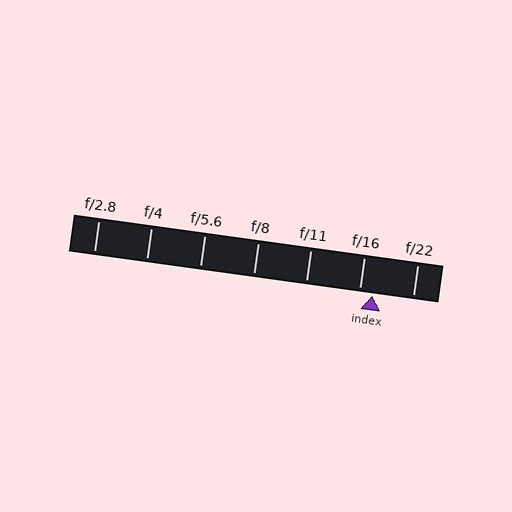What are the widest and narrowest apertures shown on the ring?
The widest aperture shown is f/2.8 and the narrowest is f/22.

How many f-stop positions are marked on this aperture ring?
There are 7 f-stop positions marked.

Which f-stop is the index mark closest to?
The index mark is closest to f/16.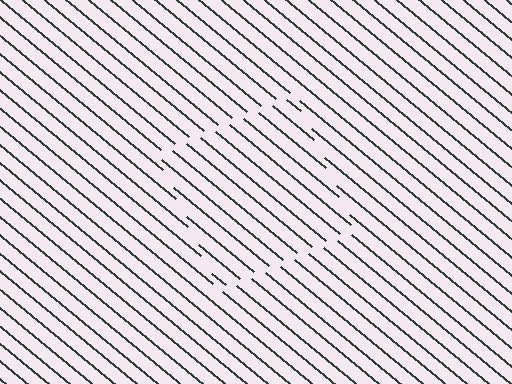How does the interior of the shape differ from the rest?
The interior of the shape contains the same grating, shifted by half a period — the contour is defined by the phase discontinuity where line-ends from the inner and outer gratings abut.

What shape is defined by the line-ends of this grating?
An illusory square. The interior of the shape contains the same grating, shifted by half a period — the contour is defined by the phase discontinuity where line-ends from the inner and outer gratings abut.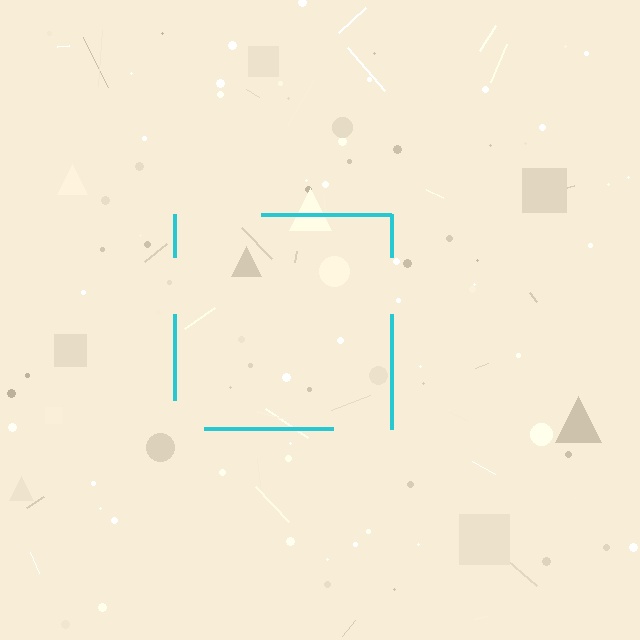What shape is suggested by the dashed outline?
The dashed outline suggests a square.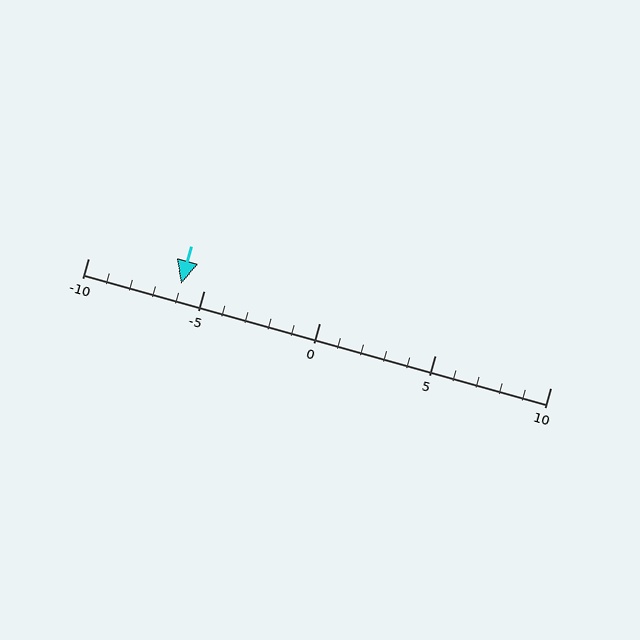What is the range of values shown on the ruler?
The ruler shows values from -10 to 10.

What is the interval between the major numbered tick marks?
The major tick marks are spaced 5 units apart.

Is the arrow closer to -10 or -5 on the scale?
The arrow is closer to -5.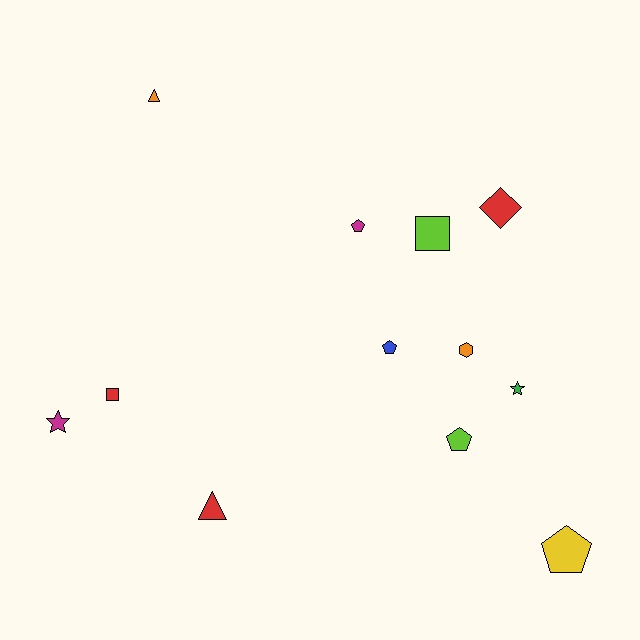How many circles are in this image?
There are no circles.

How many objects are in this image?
There are 12 objects.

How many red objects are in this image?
There are 3 red objects.